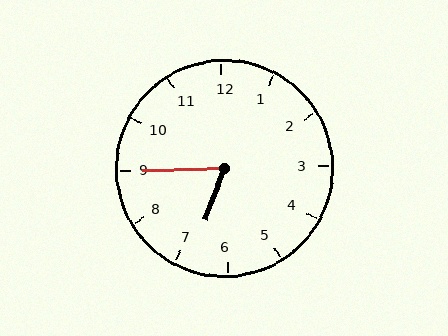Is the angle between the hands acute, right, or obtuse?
It is acute.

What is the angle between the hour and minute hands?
Approximately 68 degrees.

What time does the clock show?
6:45.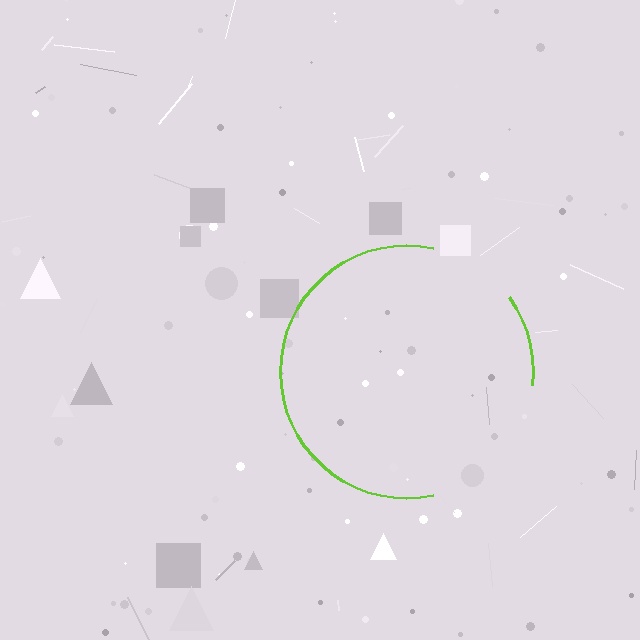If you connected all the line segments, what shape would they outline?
They would outline a circle.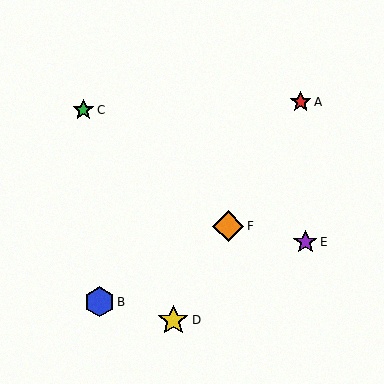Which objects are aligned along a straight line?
Objects A, D, F are aligned along a straight line.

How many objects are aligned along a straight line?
3 objects (A, D, F) are aligned along a straight line.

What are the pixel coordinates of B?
Object B is at (99, 302).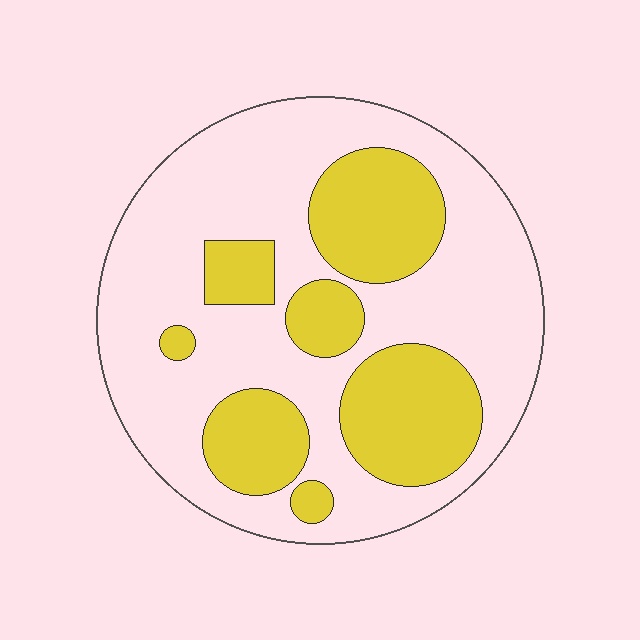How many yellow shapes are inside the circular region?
7.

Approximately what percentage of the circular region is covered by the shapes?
Approximately 35%.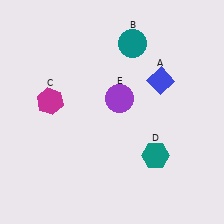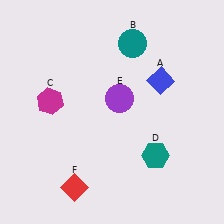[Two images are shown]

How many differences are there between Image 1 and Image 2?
There is 1 difference between the two images.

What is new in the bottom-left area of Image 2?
A red diamond (F) was added in the bottom-left area of Image 2.